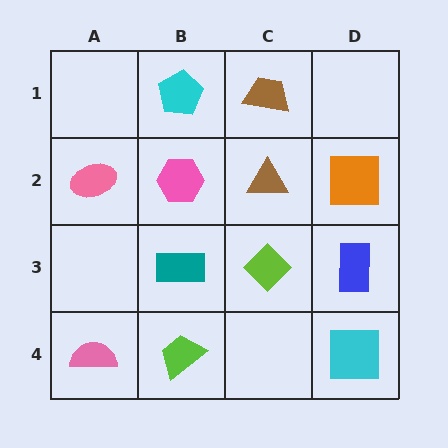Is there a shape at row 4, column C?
No, that cell is empty.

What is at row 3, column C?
A lime diamond.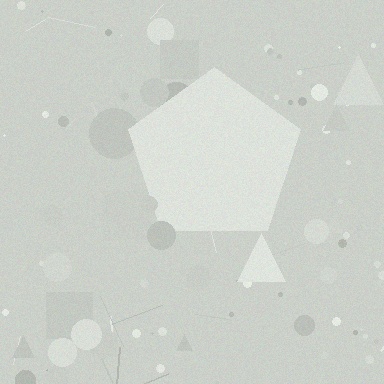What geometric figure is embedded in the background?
A pentagon is embedded in the background.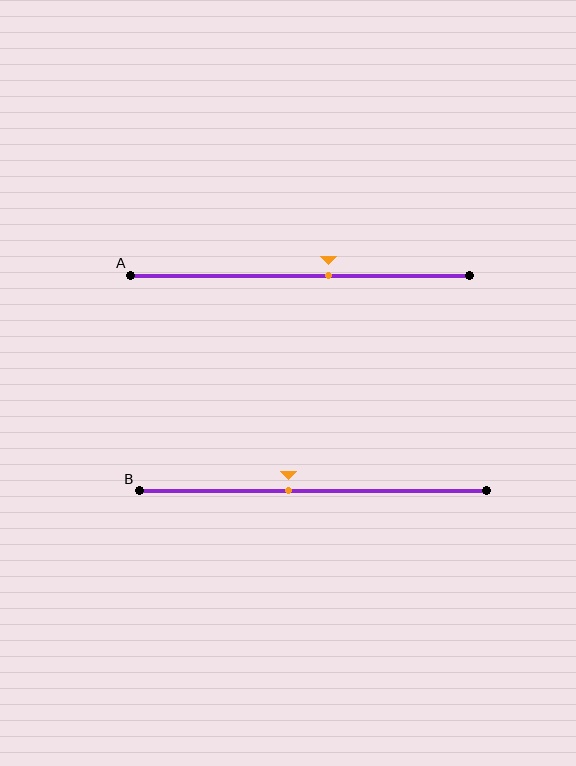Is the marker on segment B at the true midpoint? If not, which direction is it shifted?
No, the marker on segment B is shifted to the left by about 7% of the segment length.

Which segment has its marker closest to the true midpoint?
Segment B has its marker closest to the true midpoint.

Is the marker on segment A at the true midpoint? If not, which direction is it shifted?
No, the marker on segment A is shifted to the right by about 8% of the segment length.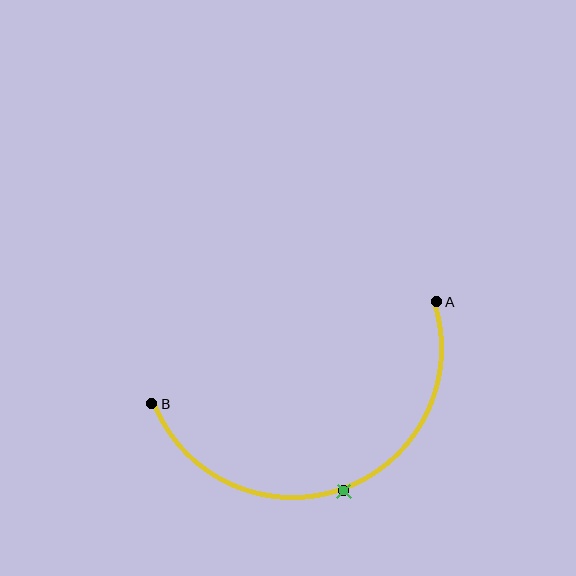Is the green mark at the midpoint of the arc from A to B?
Yes. The green mark lies on the arc at equal arc-length from both A and B — it is the arc midpoint.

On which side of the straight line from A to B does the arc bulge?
The arc bulges below the straight line connecting A and B.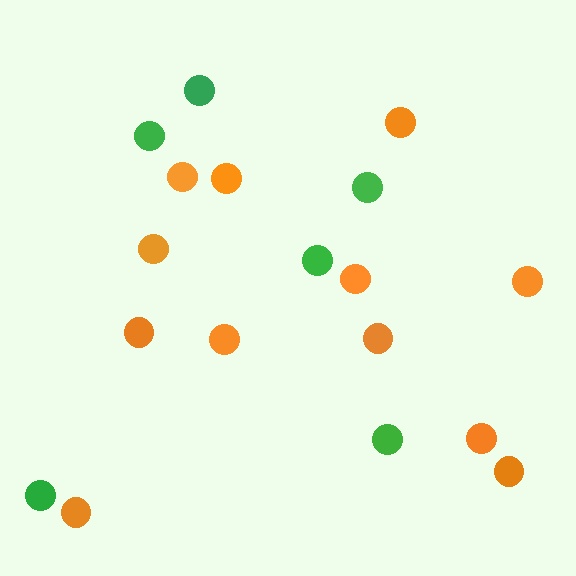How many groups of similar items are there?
There are 2 groups: one group of orange circles (12) and one group of green circles (6).